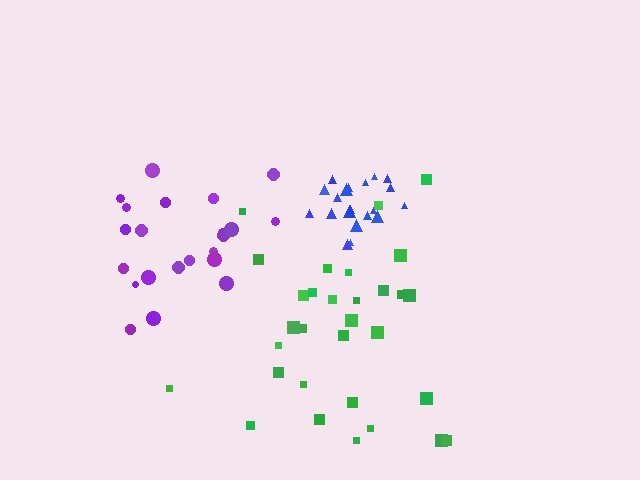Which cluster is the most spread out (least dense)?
Green.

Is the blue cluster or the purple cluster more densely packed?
Blue.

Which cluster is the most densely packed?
Blue.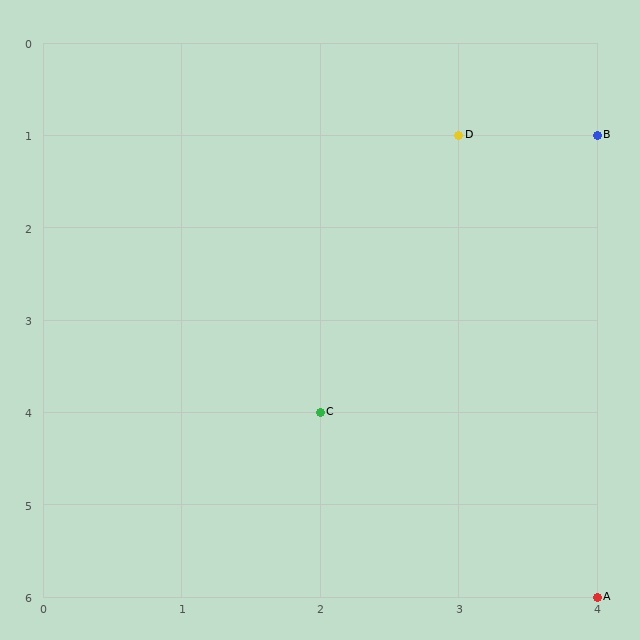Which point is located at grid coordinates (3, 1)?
Point D is at (3, 1).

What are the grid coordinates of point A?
Point A is at grid coordinates (4, 6).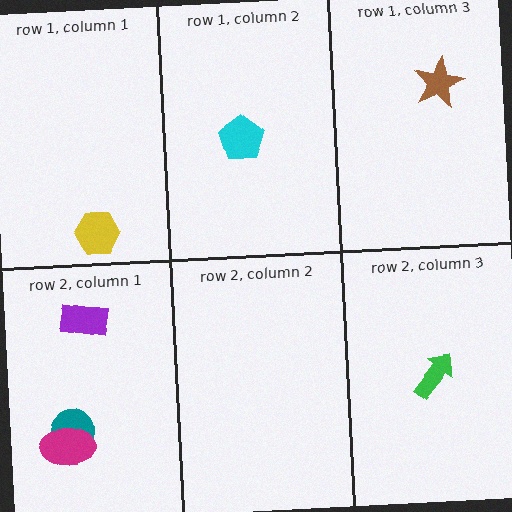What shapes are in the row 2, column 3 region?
The green arrow.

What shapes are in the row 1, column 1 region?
The yellow hexagon.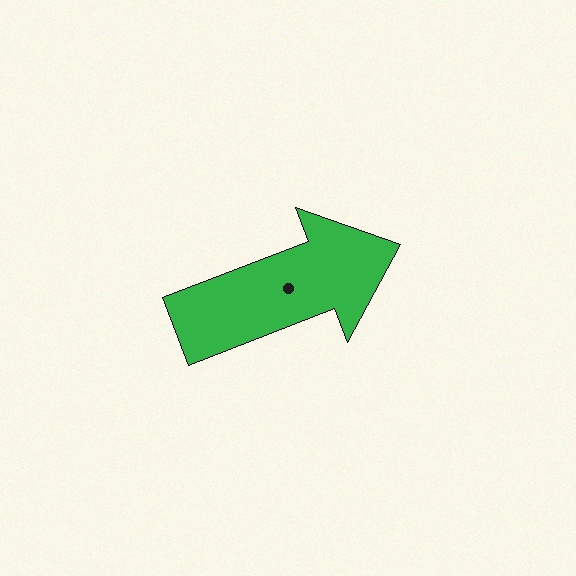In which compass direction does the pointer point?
East.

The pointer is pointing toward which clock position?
Roughly 2 o'clock.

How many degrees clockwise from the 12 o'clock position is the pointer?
Approximately 69 degrees.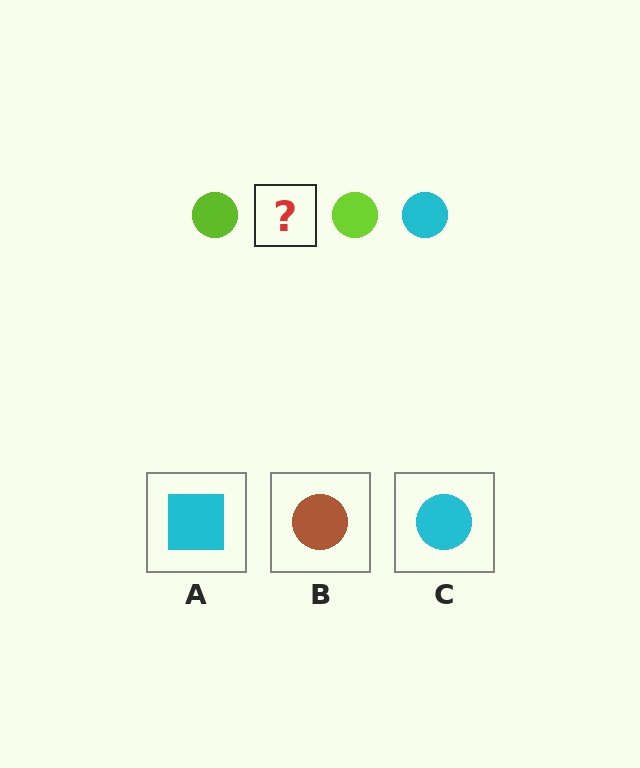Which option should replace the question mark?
Option C.